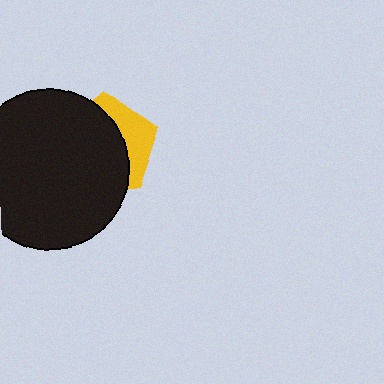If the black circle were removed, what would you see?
You would see the complete yellow pentagon.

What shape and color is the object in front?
The object in front is a black circle.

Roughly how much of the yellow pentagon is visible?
A small part of it is visible (roughly 33%).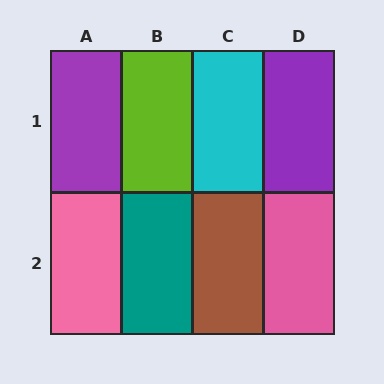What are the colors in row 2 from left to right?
Pink, teal, brown, pink.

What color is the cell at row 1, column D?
Purple.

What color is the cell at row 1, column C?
Cyan.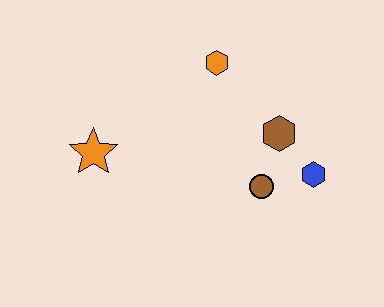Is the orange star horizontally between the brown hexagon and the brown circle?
No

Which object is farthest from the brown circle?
The orange star is farthest from the brown circle.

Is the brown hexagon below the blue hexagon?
No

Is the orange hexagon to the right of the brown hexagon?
No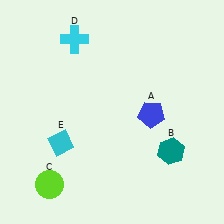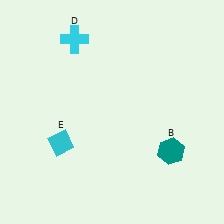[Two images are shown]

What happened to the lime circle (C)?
The lime circle (C) was removed in Image 2. It was in the bottom-left area of Image 1.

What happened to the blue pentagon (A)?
The blue pentagon (A) was removed in Image 2. It was in the bottom-right area of Image 1.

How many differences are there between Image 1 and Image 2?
There are 2 differences between the two images.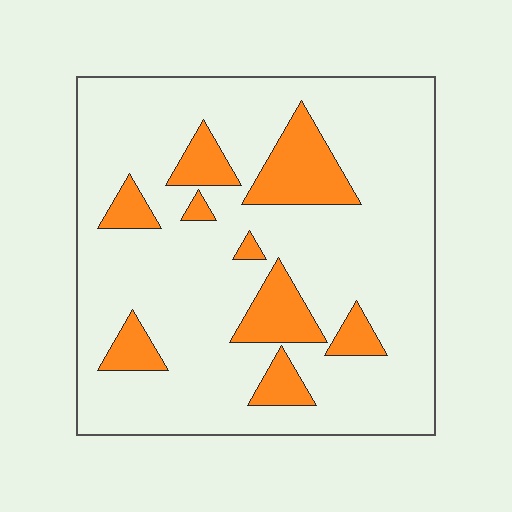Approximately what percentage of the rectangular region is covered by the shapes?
Approximately 15%.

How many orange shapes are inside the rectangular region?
9.